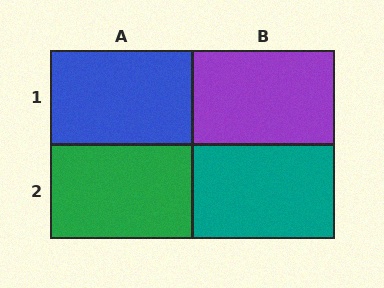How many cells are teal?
1 cell is teal.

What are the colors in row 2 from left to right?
Green, teal.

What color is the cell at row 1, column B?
Purple.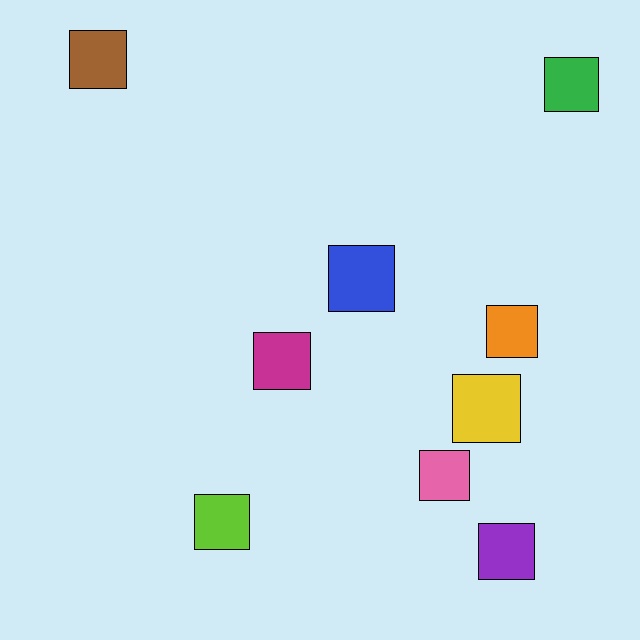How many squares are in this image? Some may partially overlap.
There are 9 squares.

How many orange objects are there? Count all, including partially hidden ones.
There is 1 orange object.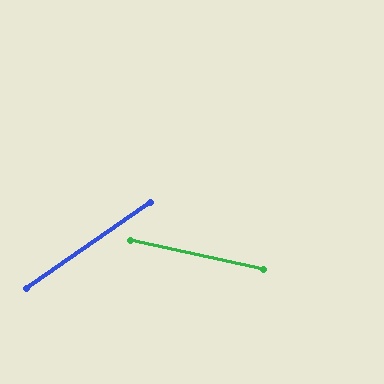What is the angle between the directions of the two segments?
Approximately 47 degrees.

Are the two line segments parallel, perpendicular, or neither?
Neither parallel nor perpendicular — they differ by about 47°.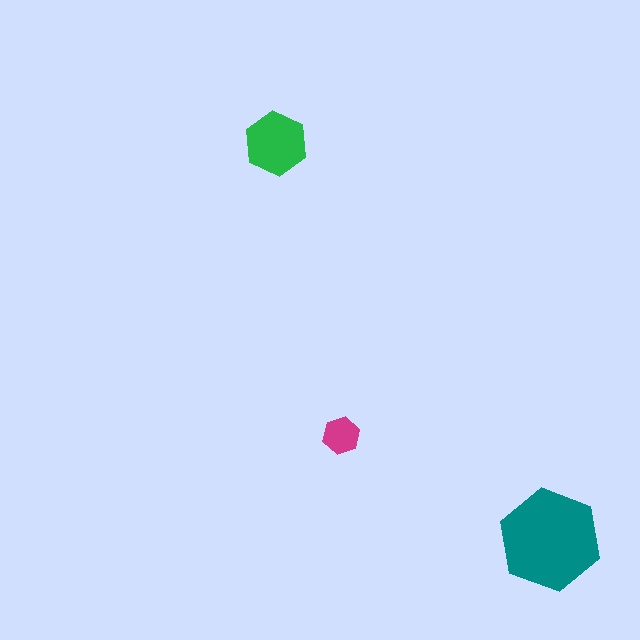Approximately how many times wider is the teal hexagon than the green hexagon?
About 1.5 times wider.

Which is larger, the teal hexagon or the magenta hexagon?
The teal one.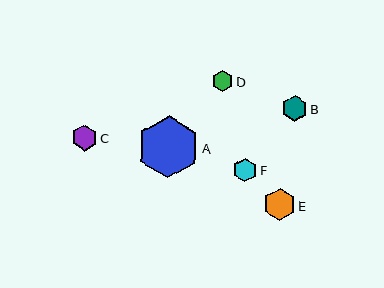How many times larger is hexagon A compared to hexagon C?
Hexagon A is approximately 2.4 times the size of hexagon C.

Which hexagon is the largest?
Hexagon A is the largest with a size of approximately 62 pixels.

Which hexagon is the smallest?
Hexagon D is the smallest with a size of approximately 21 pixels.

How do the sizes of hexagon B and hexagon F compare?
Hexagon B and hexagon F are approximately the same size.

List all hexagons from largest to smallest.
From largest to smallest: A, E, C, B, F, D.